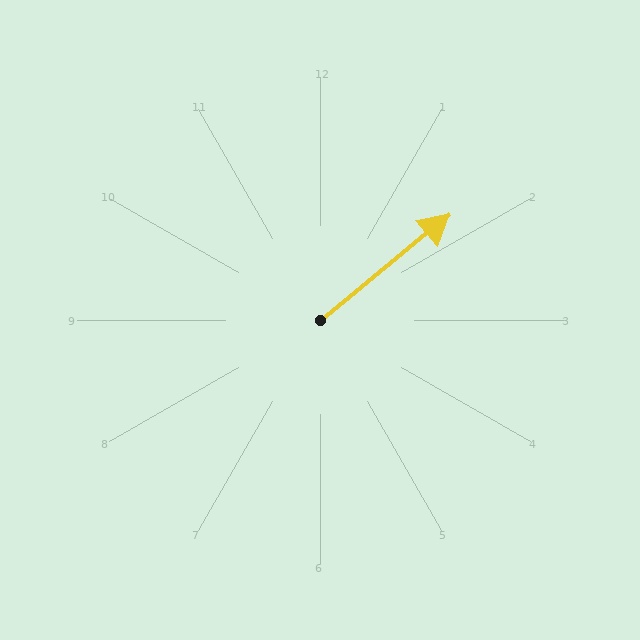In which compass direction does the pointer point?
Northeast.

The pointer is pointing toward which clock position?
Roughly 2 o'clock.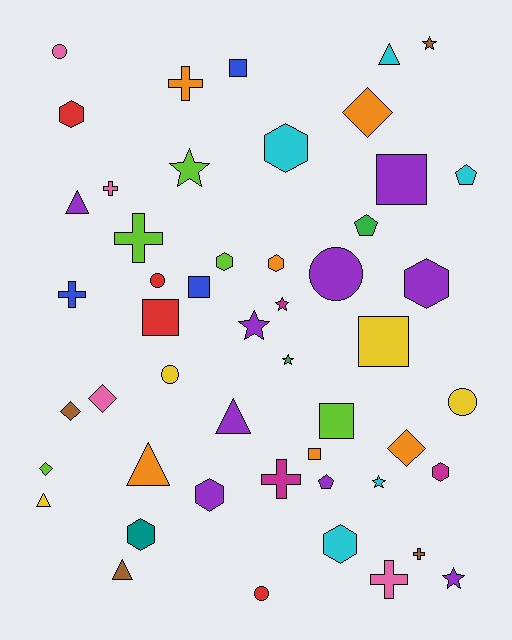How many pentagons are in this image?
There are 3 pentagons.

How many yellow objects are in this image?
There are 4 yellow objects.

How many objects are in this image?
There are 50 objects.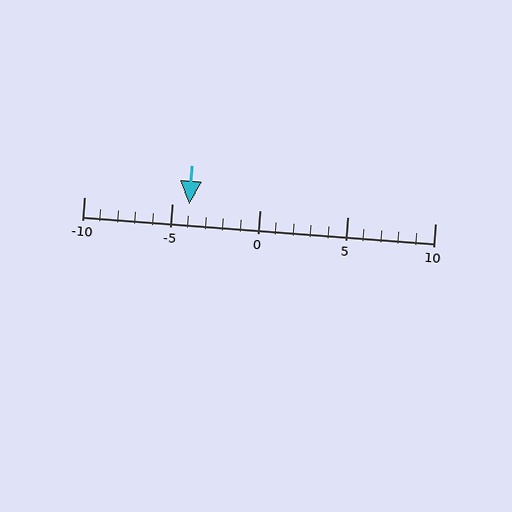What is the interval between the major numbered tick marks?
The major tick marks are spaced 5 units apart.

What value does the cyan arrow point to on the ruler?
The cyan arrow points to approximately -4.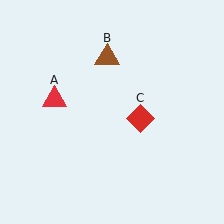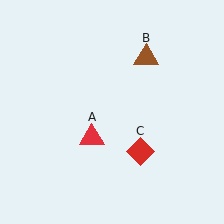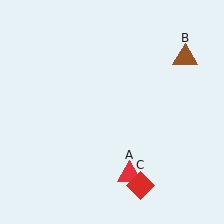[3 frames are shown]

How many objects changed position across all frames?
3 objects changed position: red triangle (object A), brown triangle (object B), red diamond (object C).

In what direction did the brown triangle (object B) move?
The brown triangle (object B) moved right.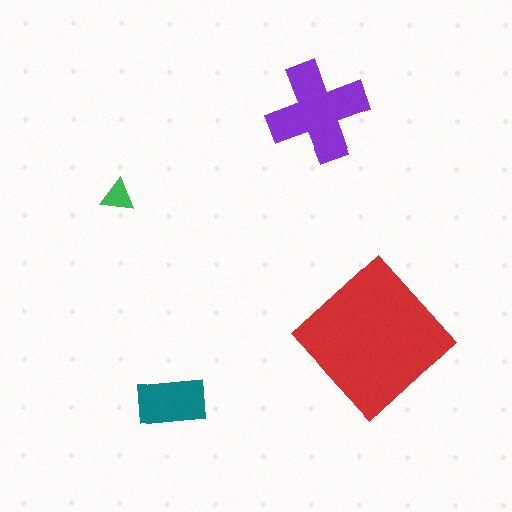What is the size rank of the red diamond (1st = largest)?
1st.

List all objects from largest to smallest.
The red diamond, the purple cross, the teal rectangle, the green triangle.